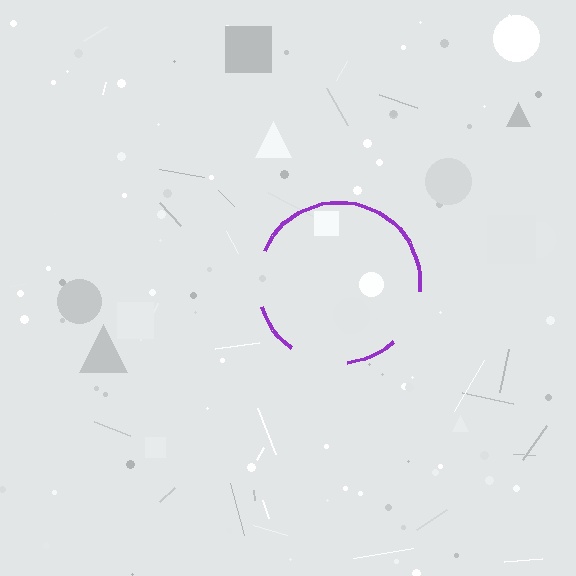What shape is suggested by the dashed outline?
The dashed outline suggests a circle.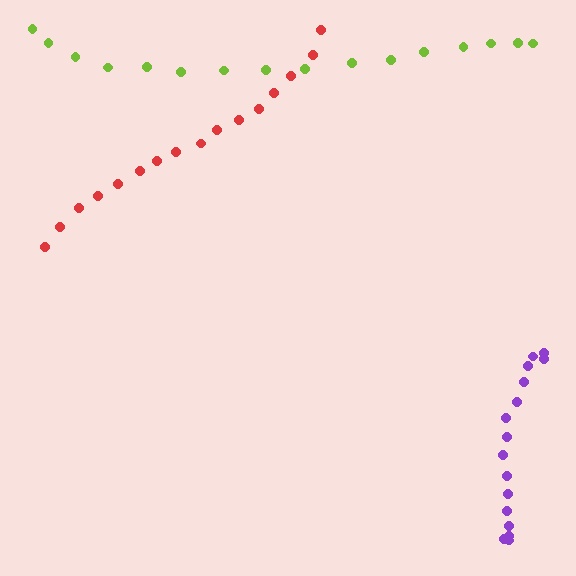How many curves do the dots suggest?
There are 3 distinct paths.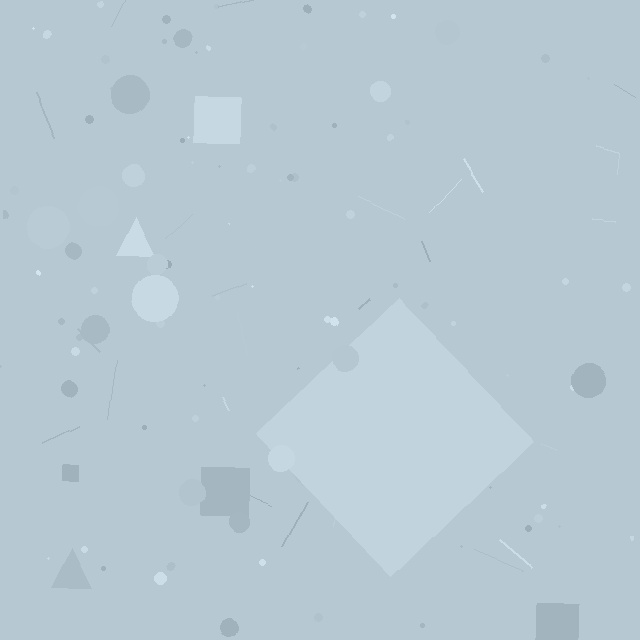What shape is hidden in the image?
A diamond is hidden in the image.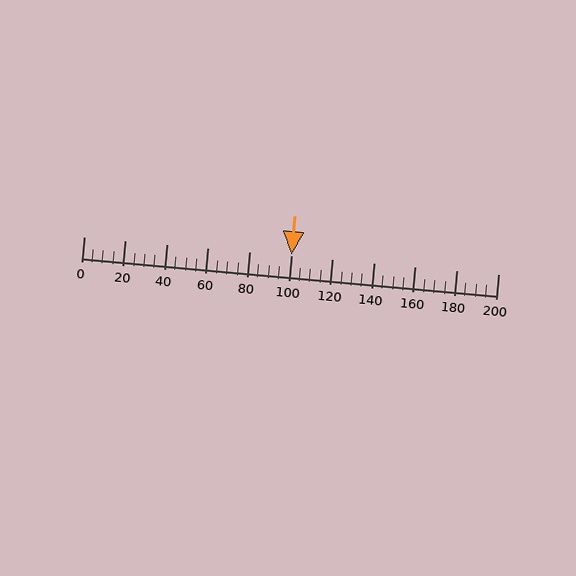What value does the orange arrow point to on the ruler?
The orange arrow points to approximately 100.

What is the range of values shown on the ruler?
The ruler shows values from 0 to 200.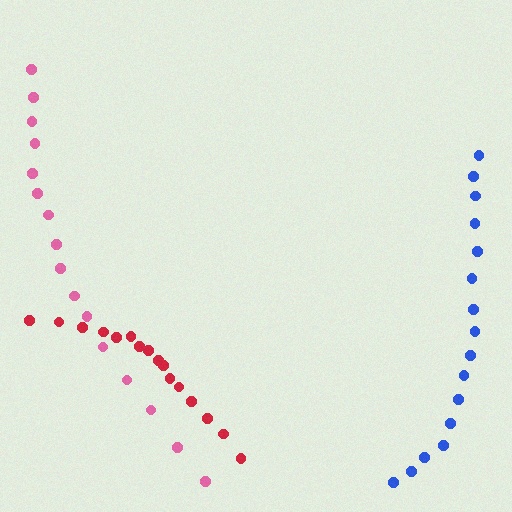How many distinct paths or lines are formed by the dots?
There are 3 distinct paths.